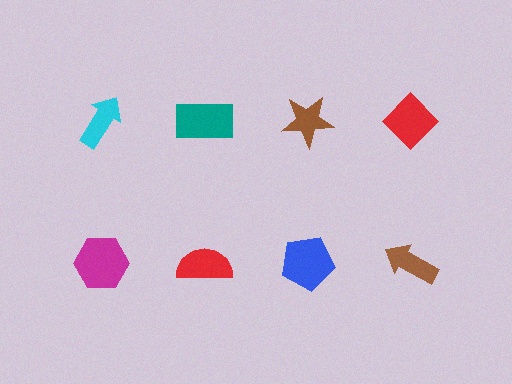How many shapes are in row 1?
4 shapes.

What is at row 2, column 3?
A blue pentagon.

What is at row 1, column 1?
A cyan arrow.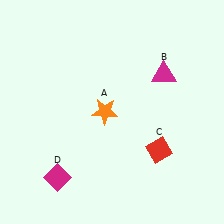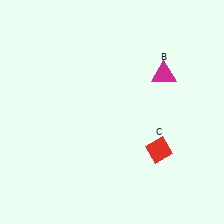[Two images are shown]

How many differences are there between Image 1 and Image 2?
There are 2 differences between the two images.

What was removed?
The orange star (A), the magenta diamond (D) were removed in Image 2.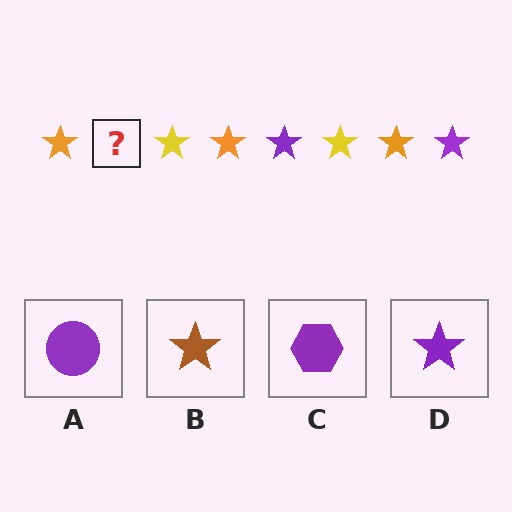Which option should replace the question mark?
Option D.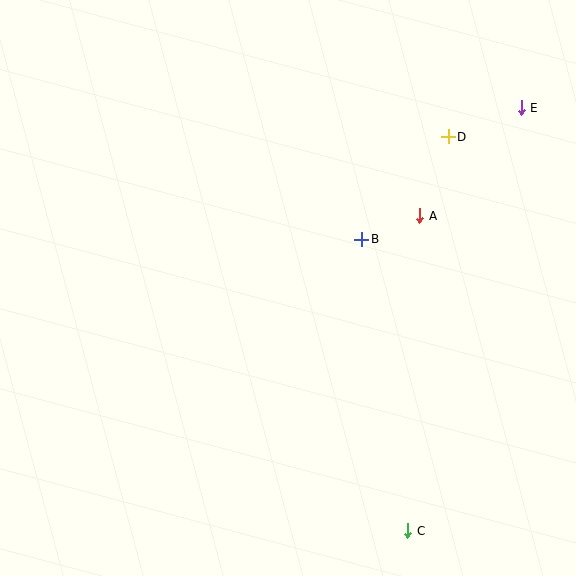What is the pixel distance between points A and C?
The distance between A and C is 315 pixels.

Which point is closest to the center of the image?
Point B at (362, 239) is closest to the center.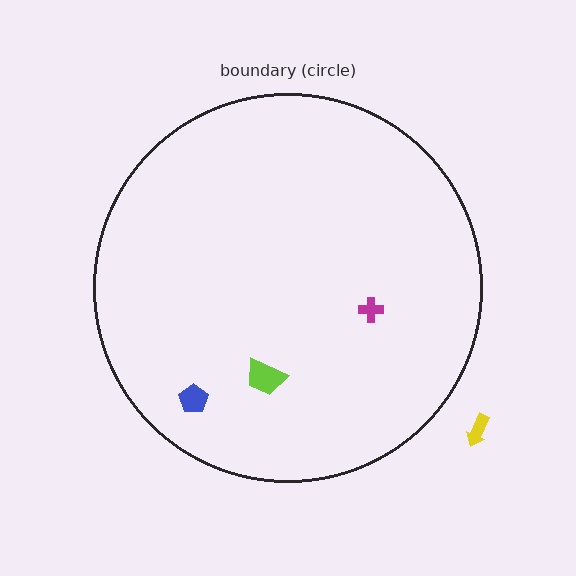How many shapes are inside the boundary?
3 inside, 1 outside.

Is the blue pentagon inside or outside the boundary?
Inside.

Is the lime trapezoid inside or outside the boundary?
Inside.